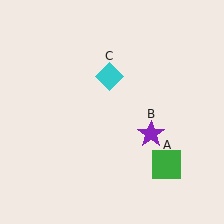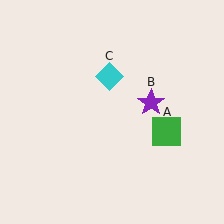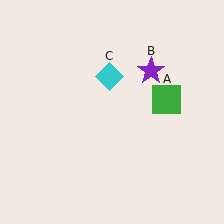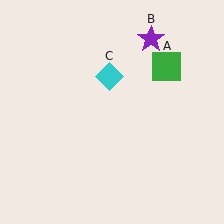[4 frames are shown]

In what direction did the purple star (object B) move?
The purple star (object B) moved up.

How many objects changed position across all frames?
2 objects changed position: green square (object A), purple star (object B).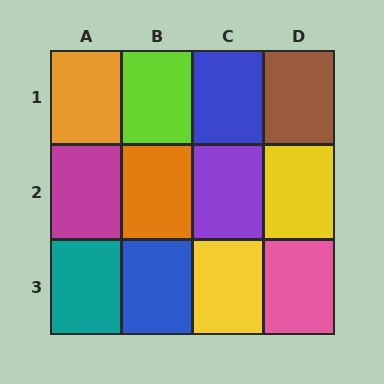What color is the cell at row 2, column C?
Purple.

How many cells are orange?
2 cells are orange.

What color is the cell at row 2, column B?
Orange.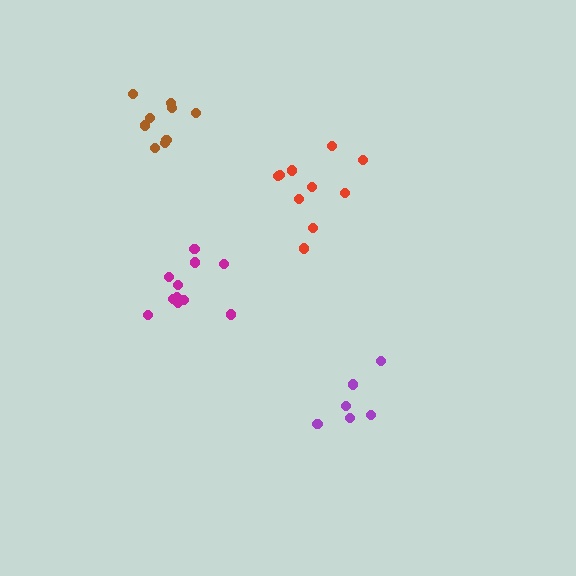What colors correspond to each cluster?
The clusters are colored: purple, brown, red, magenta.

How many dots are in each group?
Group 1: 6 dots, Group 2: 9 dots, Group 3: 10 dots, Group 4: 11 dots (36 total).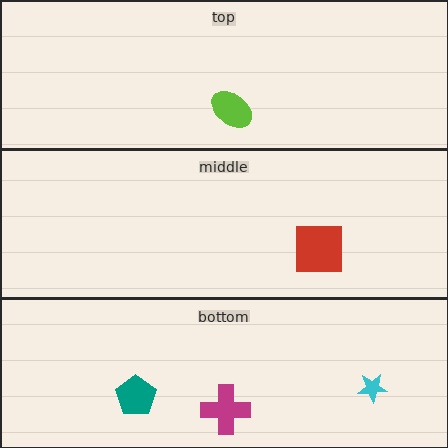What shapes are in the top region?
The lime ellipse.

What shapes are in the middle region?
The red square.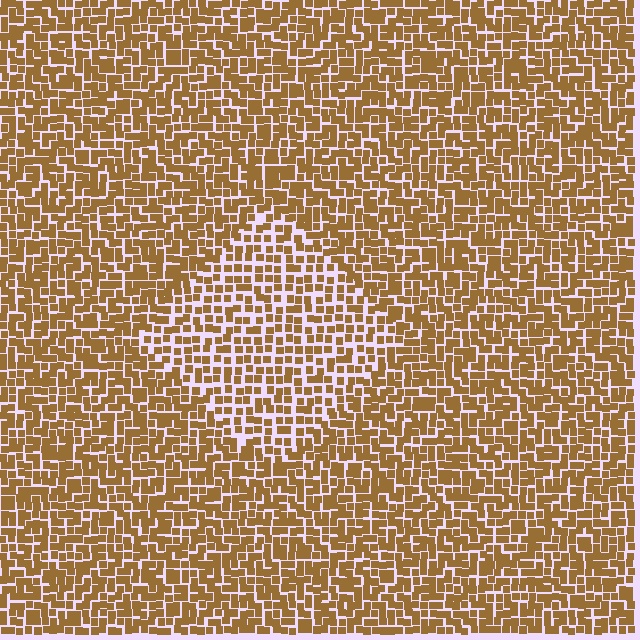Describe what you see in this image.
The image contains small brown elements arranged at two different densities. A diamond-shaped region is visible where the elements are less densely packed than the surrounding area.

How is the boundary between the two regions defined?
The boundary is defined by a change in element density (approximately 1.5x ratio). All elements are the same color, size, and shape.